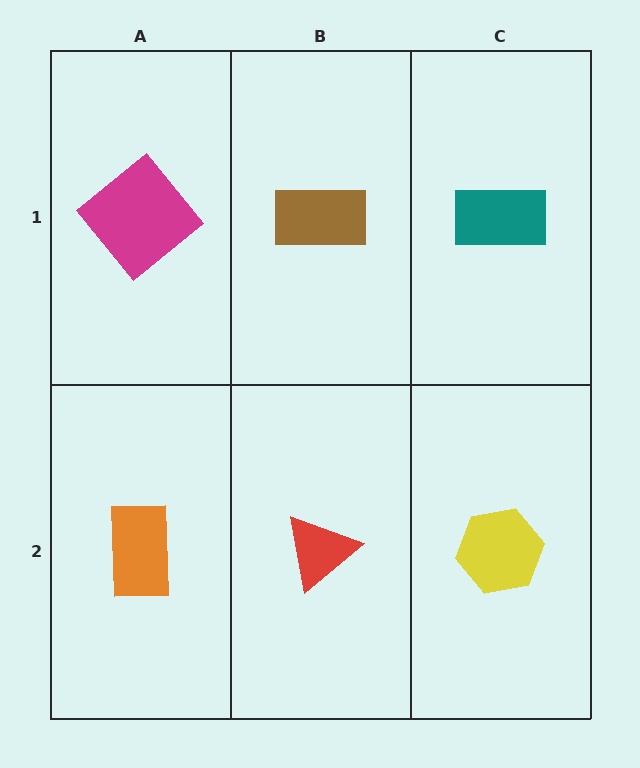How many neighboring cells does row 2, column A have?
2.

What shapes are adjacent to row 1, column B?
A red triangle (row 2, column B), a magenta diamond (row 1, column A), a teal rectangle (row 1, column C).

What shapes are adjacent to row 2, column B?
A brown rectangle (row 1, column B), an orange rectangle (row 2, column A), a yellow hexagon (row 2, column C).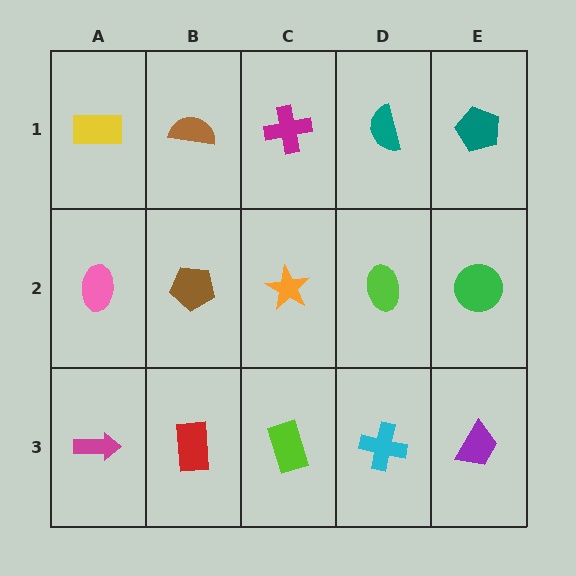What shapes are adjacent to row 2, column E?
A teal pentagon (row 1, column E), a purple trapezoid (row 3, column E), a lime ellipse (row 2, column D).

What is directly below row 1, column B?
A brown pentagon.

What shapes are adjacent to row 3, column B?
A brown pentagon (row 2, column B), a magenta arrow (row 3, column A), a lime rectangle (row 3, column C).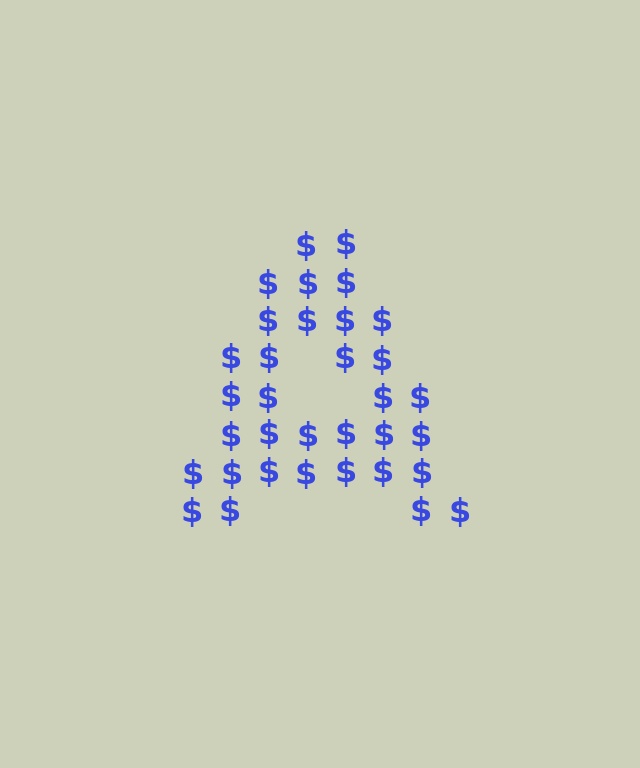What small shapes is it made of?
It is made of small dollar signs.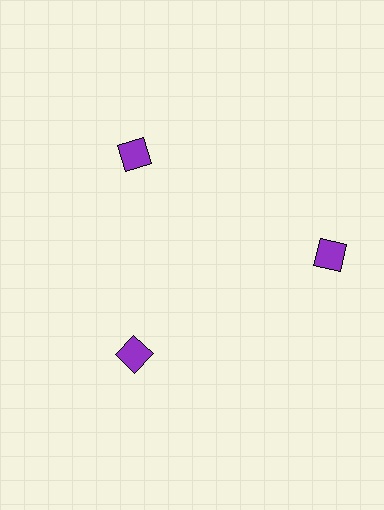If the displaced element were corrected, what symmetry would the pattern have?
It would have 3-fold rotational symmetry — the pattern would map onto itself every 120 degrees.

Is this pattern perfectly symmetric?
No. The 3 purple squares are arranged in a ring, but one element near the 3 o'clock position is pushed outward from the center, breaking the 3-fold rotational symmetry.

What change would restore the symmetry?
The symmetry would be restored by moving it inward, back onto the ring so that all 3 squares sit at equal angles and equal distance from the center.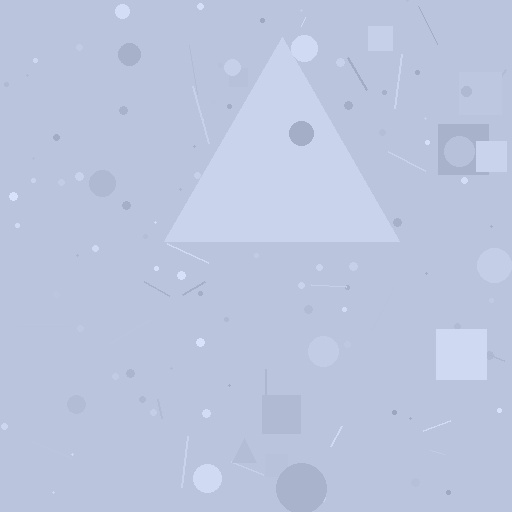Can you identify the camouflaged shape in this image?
The camouflaged shape is a triangle.